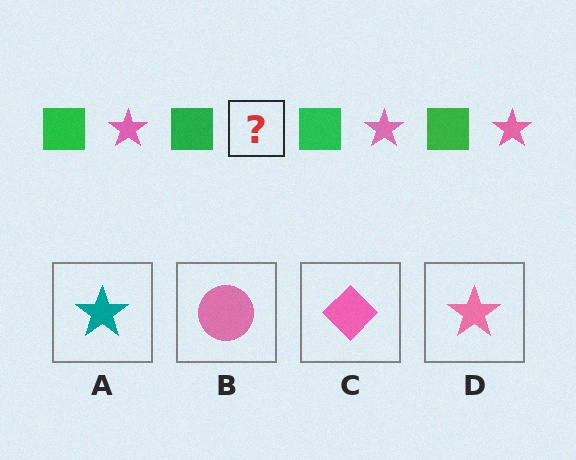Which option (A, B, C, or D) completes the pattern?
D.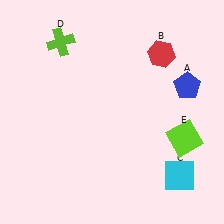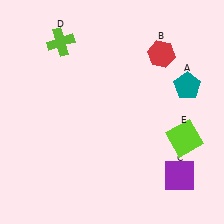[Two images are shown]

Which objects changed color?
A changed from blue to teal. C changed from cyan to purple.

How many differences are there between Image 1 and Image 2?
There are 2 differences between the two images.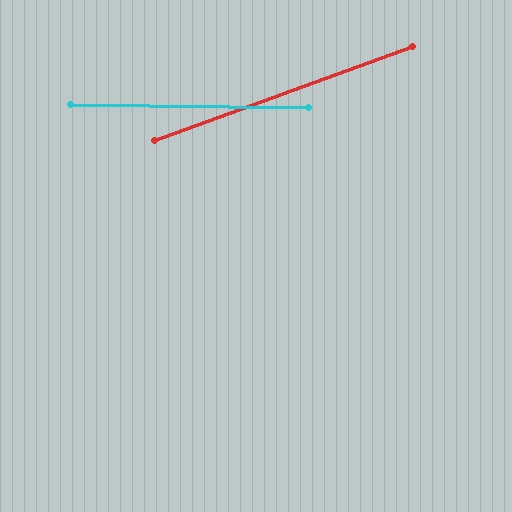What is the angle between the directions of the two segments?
Approximately 21 degrees.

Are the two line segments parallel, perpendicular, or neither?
Neither parallel nor perpendicular — they differ by about 21°.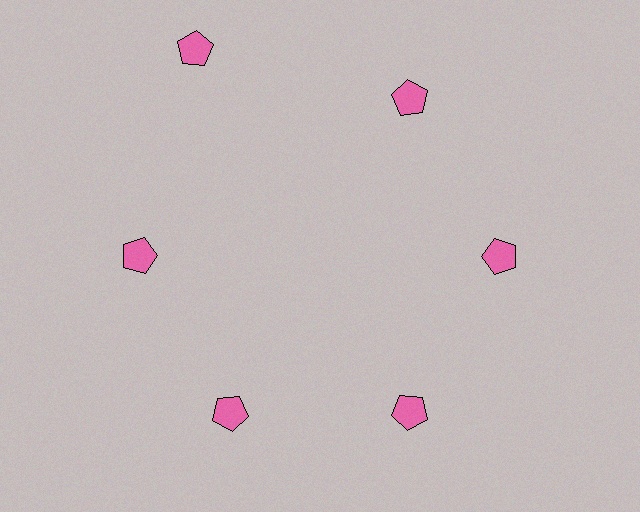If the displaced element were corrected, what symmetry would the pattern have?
It would have 6-fold rotational symmetry — the pattern would map onto itself every 60 degrees.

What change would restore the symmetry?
The symmetry would be restored by moving it inward, back onto the ring so that all 6 pentagons sit at equal angles and equal distance from the center.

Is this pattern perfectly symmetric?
No. The 6 pink pentagons are arranged in a ring, but one element near the 11 o'clock position is pushed outward from the center, breaking the 6-fold rotational symmetry.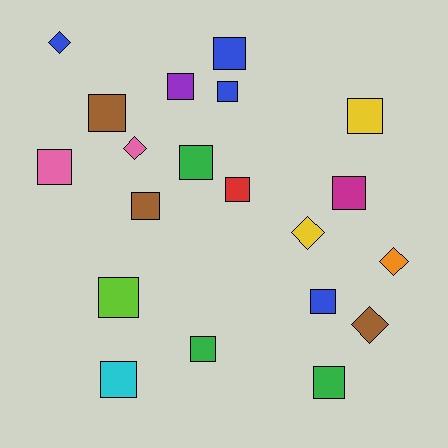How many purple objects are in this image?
There is 1 purple object.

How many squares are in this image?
There are 15 squares.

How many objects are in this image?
There are 20 objects.